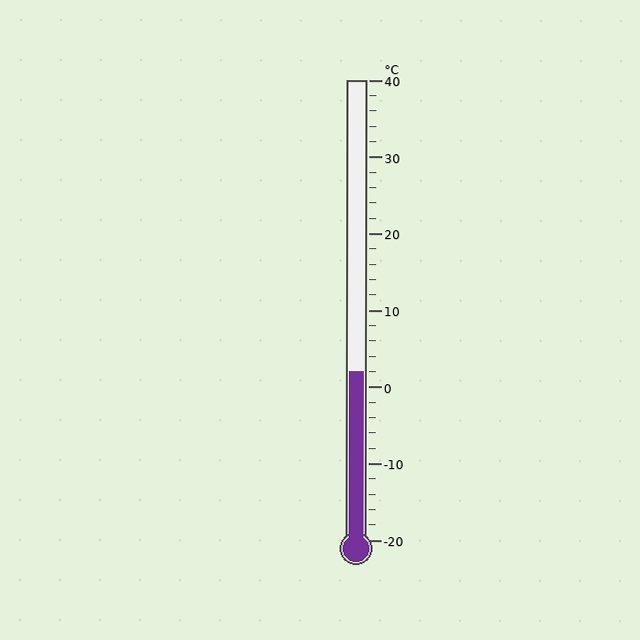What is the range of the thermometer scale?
The thermometer scale ranges from -20°C to 40°C.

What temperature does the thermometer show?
The thermometer shows approximately 2°C.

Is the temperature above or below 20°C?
The temperature is below 20°C.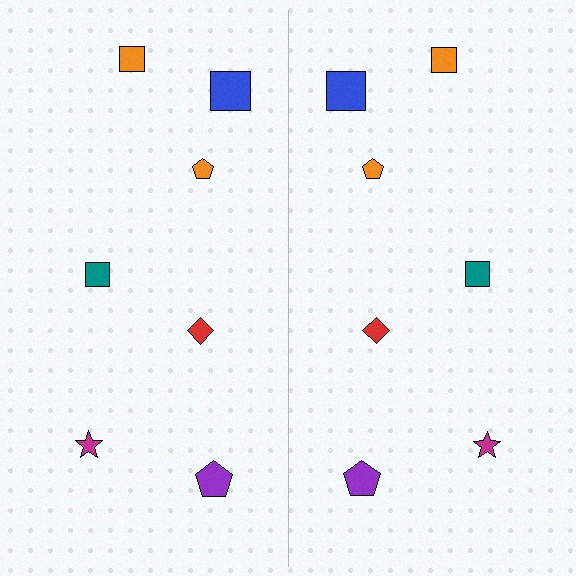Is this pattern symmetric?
Yes, this pattern has bilateral (reflection) symmetry.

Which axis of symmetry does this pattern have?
The pattern has a vertical axis of symmetry running through the center of the image.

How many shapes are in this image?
There are 14 shapes in this image.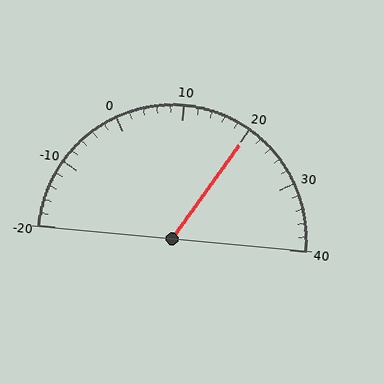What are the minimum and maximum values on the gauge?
The gauge ranges from -20 to 40.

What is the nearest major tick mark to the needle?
The nearest major tick mark is 20.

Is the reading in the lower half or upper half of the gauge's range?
The reading is in the upper half of the range (-20 to 40).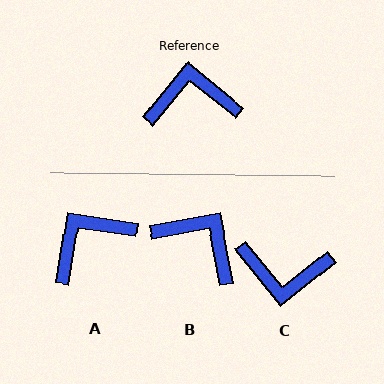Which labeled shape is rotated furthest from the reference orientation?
C, about 168 degrees away.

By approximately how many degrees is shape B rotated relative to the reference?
Approximately 41 degrees clockwise.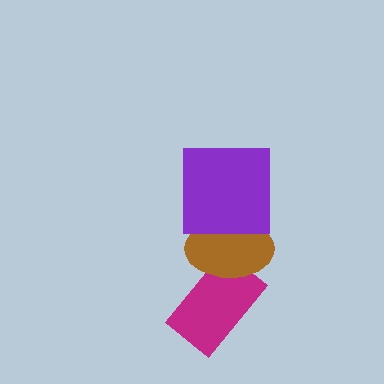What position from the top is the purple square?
The purple square is 1st from the top.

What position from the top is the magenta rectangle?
The magenta rectangle is 3rd from the top.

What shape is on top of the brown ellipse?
The purple square is on top of the brown ellipse.